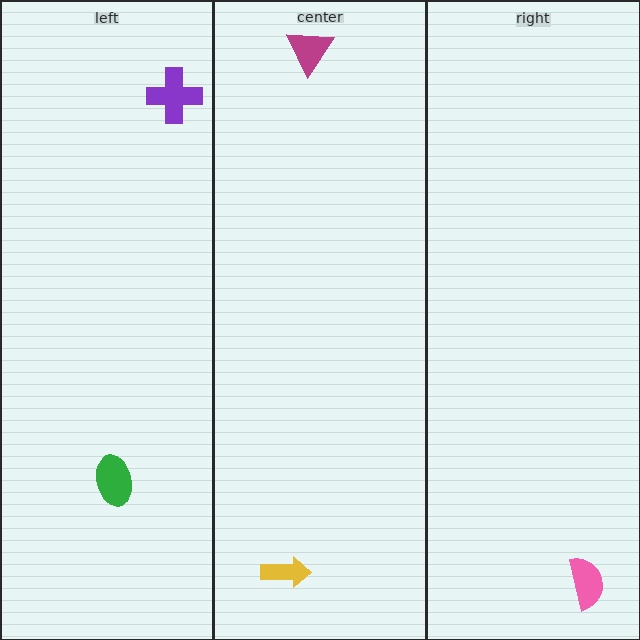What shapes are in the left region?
The green ellipse, the purple cross.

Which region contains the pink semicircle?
The right region.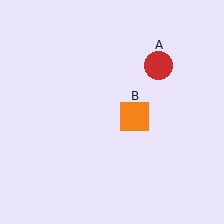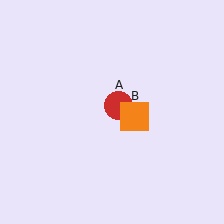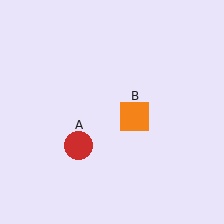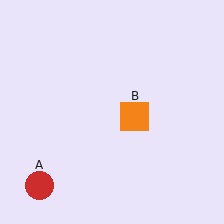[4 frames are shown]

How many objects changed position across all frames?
1 object changed position: red circle (object A).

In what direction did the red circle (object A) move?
The red circle (object A) moved down and to the left.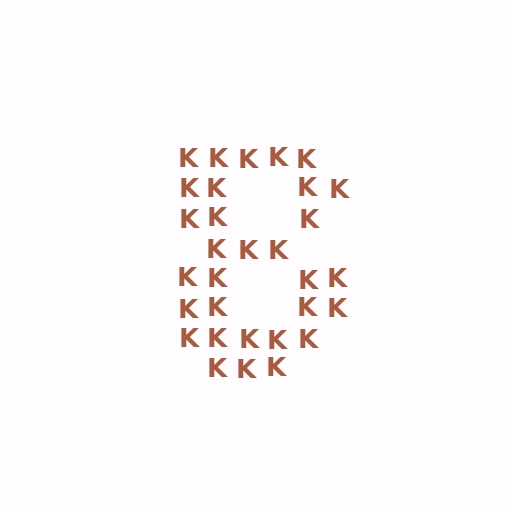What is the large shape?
The large shape is the digit 8.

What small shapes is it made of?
It is made of small letter K's.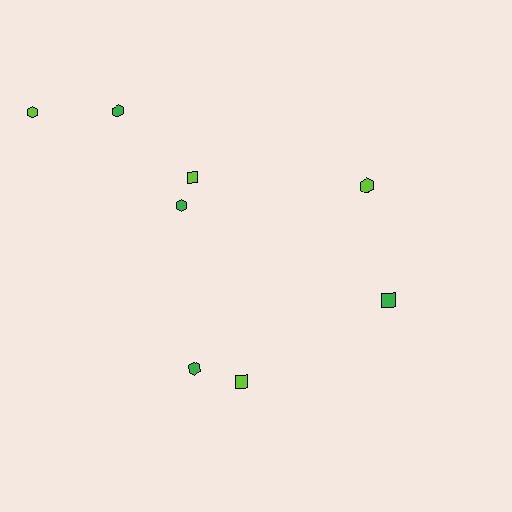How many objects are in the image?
There are 8 objects.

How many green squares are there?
There is 1 green square.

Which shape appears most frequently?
Hexagon, with 5 objects.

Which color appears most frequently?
Green, with 4 objects.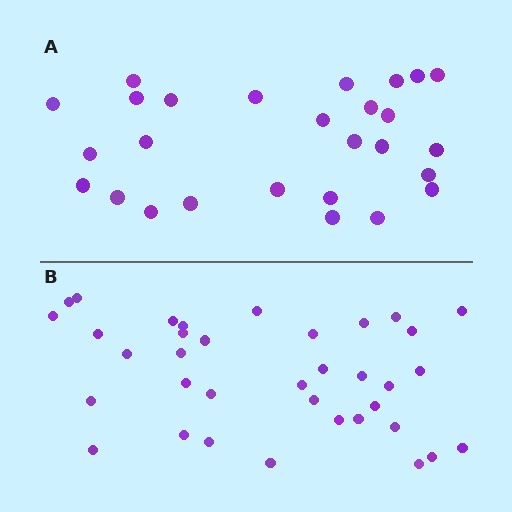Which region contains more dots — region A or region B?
Region B (the bottom region) has more dots.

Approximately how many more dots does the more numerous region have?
Region B has roughly 8 or so more dots than region A.